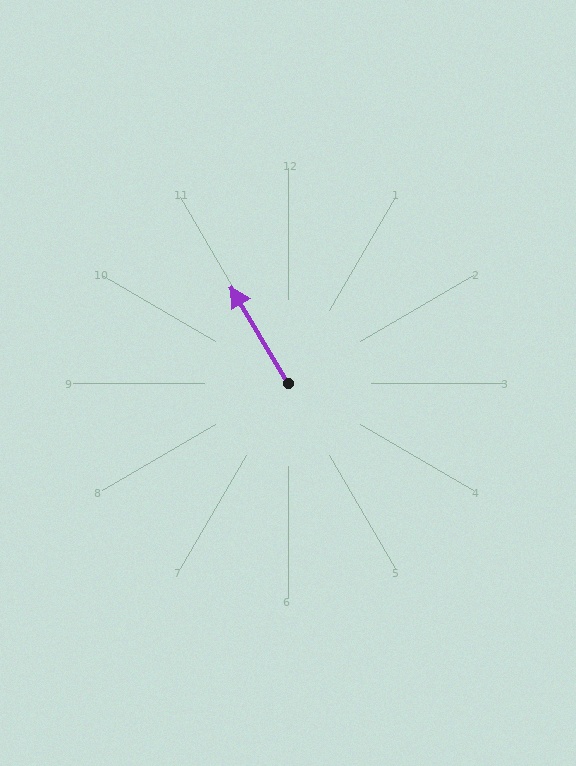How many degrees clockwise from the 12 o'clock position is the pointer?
Approximately 329 degrees.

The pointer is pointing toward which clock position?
Roughly 11 o'clock.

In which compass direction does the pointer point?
Northwest.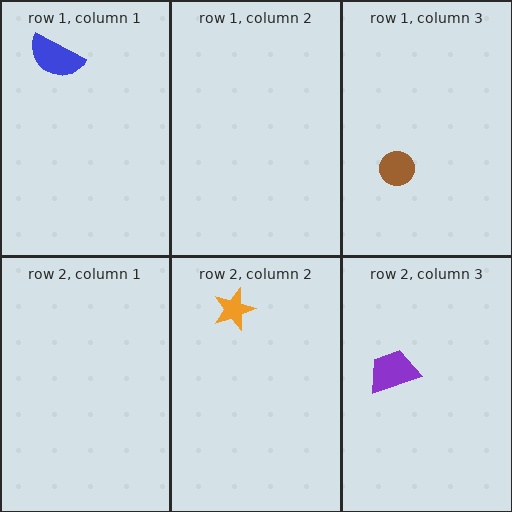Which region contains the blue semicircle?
The row 1, column 1 region.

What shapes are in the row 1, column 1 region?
The blue semicircle.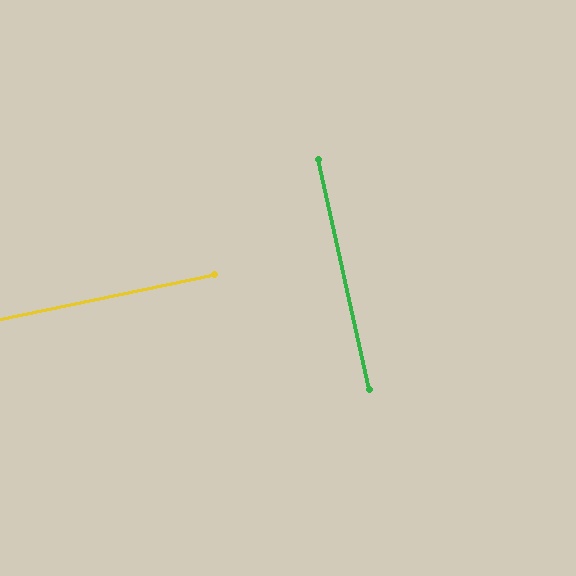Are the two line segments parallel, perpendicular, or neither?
Perpendicular — they meet at approximately 89°.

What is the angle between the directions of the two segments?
Approximately 89 degrees.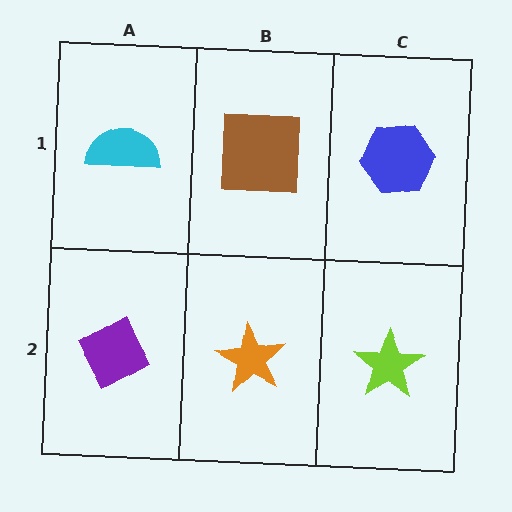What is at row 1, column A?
A cyan semicircle.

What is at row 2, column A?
A purple diamond.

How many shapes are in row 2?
3 shapes.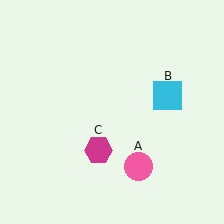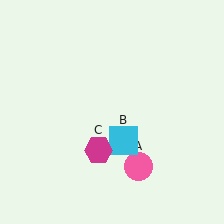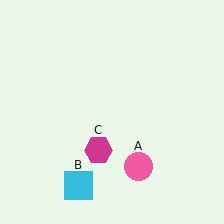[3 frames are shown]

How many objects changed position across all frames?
1 object changed position: cyan square (object B).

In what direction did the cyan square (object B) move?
The cyan square (object B) moved down and to the left.